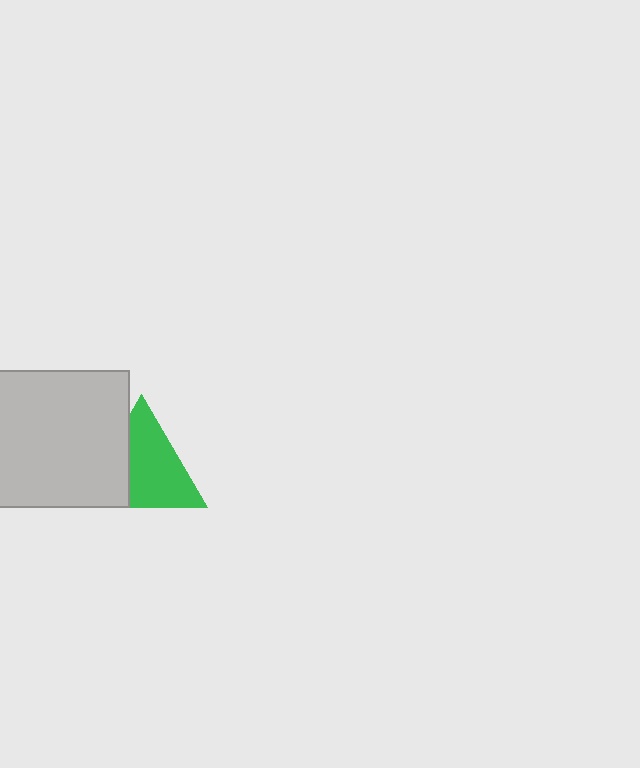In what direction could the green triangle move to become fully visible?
The green triangle could move right. That would shift it out from behind the light gray square entirely.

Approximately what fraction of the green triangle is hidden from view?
Roughly 33% of the green triangle is hidden behind the light gray square.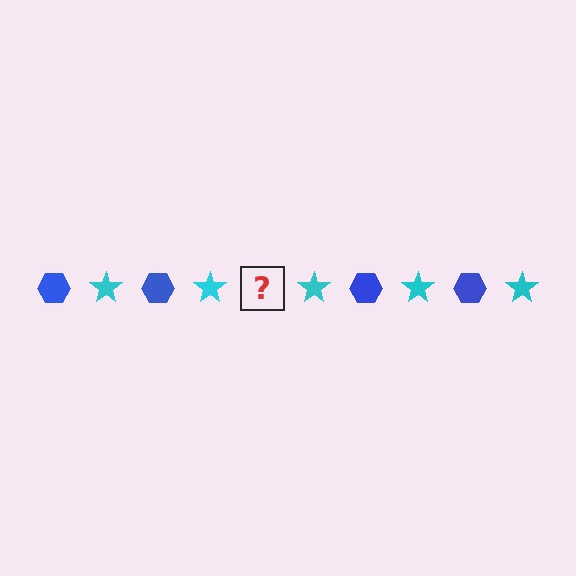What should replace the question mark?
The question mark should be replaced with a blue hexagon.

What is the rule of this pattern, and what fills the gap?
The rule is that the pattern alternates between blue hexagon and cyan star. The gap should be filled with a blue hexagon.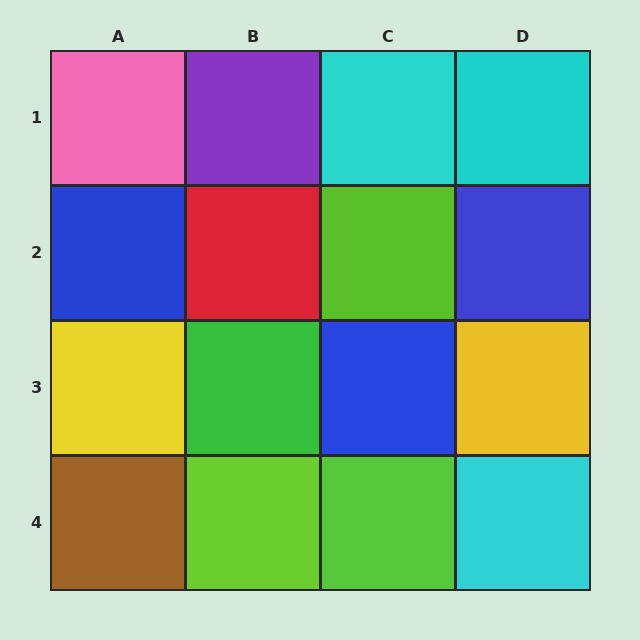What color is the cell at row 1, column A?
Pink.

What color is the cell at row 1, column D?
Cyan.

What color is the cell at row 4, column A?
Brown.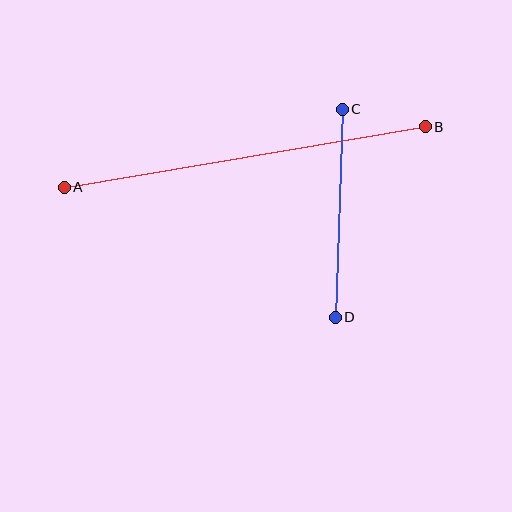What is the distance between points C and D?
The distance is approximately 208 pixels.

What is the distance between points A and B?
The distance is approximately 366 pixels.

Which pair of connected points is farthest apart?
Points A and B are farthest apart.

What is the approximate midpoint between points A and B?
The midpoint is at approximately (245, 157) pixels.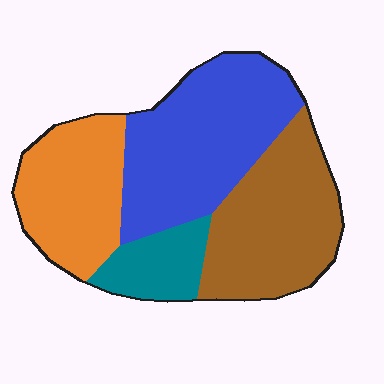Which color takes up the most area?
Blue, at roughly 35%.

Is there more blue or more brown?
Blue.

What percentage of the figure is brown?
Brown takes up between a quarter and a half of the figure.